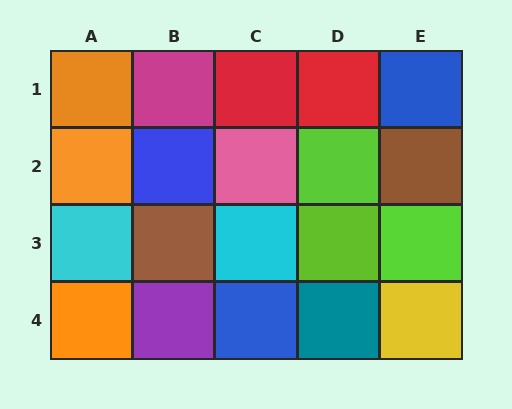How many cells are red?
2 cells are red.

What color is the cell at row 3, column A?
Cyan.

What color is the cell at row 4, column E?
Yellow.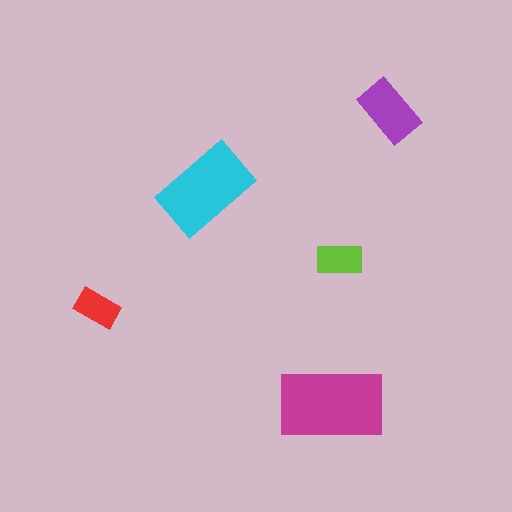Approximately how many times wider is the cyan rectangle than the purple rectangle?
About 1.5 times wider.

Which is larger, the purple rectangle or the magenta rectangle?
The magenta one.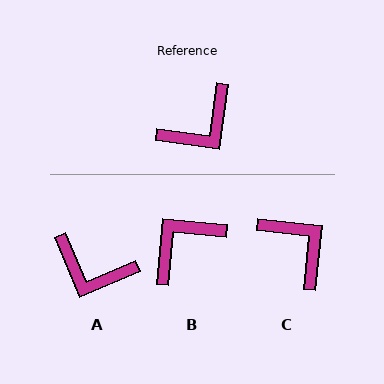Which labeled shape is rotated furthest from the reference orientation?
B, about 178 degrees away.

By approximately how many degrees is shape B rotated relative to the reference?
Approximately 178 degrees clockwise.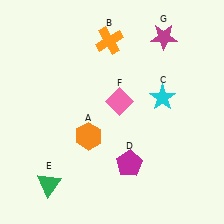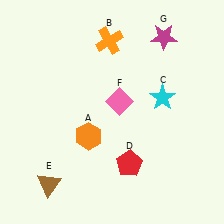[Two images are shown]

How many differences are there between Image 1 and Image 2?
There are 2 differences between the two images.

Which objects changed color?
D changed from magenta to red. E changed from green to brown.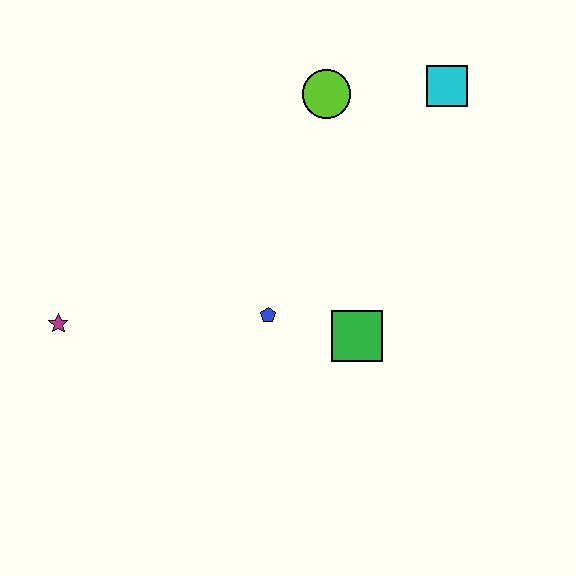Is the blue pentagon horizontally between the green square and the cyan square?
No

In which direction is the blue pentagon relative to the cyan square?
The blue pentagon is below the cyan square.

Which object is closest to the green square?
The blue pentagon is closest to the green square.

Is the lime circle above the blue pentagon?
Yes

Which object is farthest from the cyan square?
The magenta star is farthest from the cyan square.